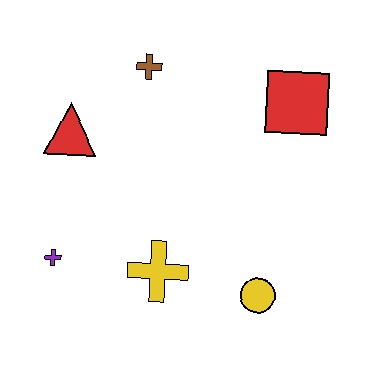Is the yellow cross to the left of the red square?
Yes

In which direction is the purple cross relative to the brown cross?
The purple cross is below the brown cross.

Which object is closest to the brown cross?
The red triangle is closest to the brown cross.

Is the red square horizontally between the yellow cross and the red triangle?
No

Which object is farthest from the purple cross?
The red square is farthest from the purple cross.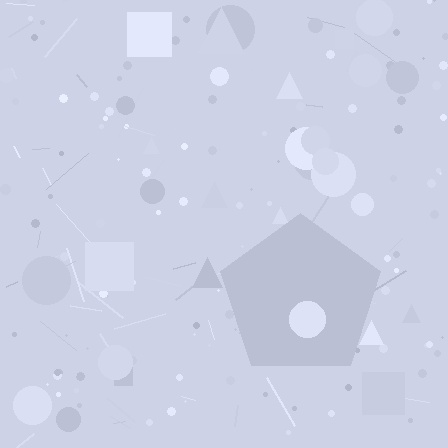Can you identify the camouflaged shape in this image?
The camouflaged shape is a pentagon.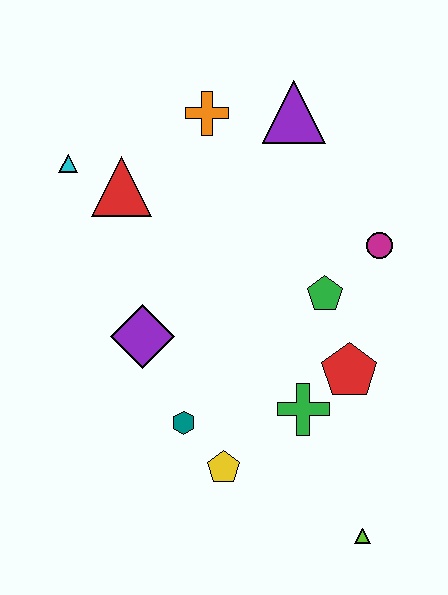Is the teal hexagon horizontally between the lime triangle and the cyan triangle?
Yes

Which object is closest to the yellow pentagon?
The teal hexagon is closest to the yellow pentagon.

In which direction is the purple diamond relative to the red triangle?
The purple diamond is below the red triangle.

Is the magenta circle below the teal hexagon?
No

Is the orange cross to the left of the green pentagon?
Yes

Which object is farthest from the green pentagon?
The cyan triangle is farthest from the green pentagon.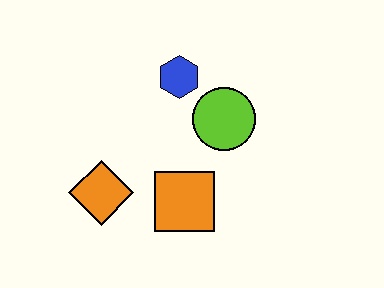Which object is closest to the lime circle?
The blue hexagon is closest to the lime circle.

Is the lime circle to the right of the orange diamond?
Yes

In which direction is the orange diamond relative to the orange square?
The orange diamond is to the left of the orange square.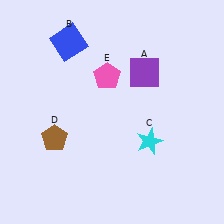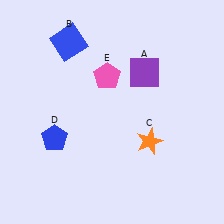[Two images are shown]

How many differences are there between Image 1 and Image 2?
There are 2 differences between the two images.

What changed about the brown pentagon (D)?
In Image 1, D is brown. In Image 2, it changed to blue.